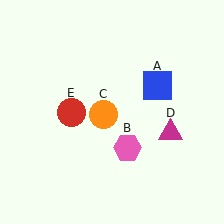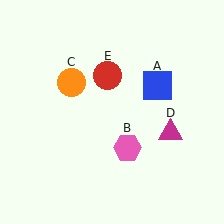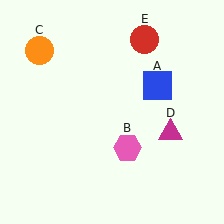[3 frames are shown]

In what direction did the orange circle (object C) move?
The orange circle (object C) moved up and to the left.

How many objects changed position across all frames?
2 objects changed position: orange circle (object C), red circle (object E).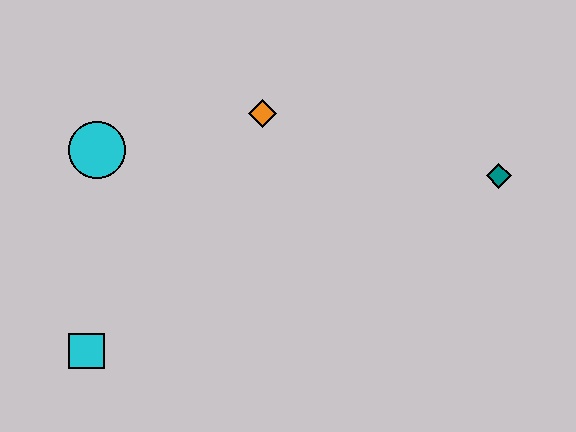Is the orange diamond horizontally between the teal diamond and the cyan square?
Yes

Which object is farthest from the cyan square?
The teal diamond is farthest from the cyan square.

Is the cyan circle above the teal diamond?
Yes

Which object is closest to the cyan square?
The cyan circle is closest to the cyan square.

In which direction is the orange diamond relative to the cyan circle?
The orange diamond is to the right of the cyan circle.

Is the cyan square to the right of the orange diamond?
No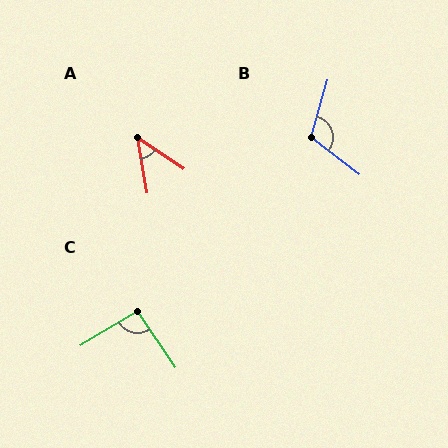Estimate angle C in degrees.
Approximately 93 degrees.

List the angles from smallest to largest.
A (46°), C (93°), B (112°).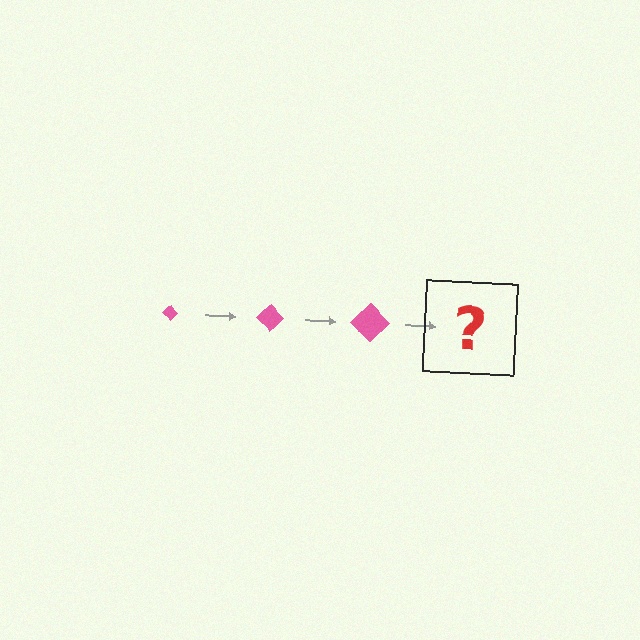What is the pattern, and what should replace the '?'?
The pattern is that the diamond gets progressively larger each step. The '?' should be a pink diamond, larger than the previous one.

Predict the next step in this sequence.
The next step is a pink diamond, larger than the previous one.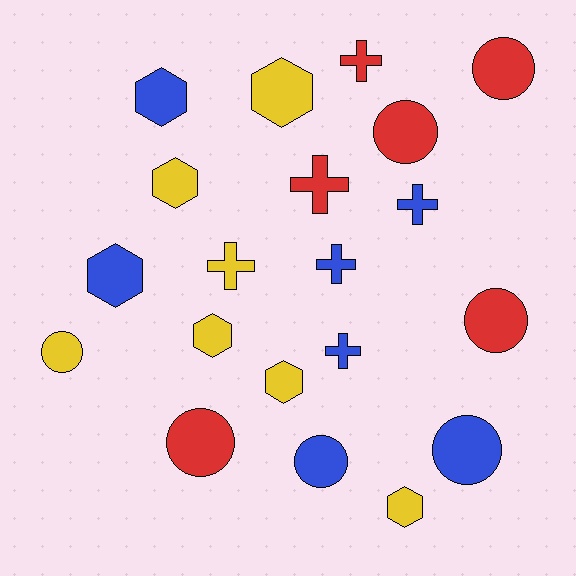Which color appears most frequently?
Yellow, with 7 objects.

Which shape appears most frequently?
Circle, with 7 objects.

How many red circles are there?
There are 4 red circles.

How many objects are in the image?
There are 20 objects.